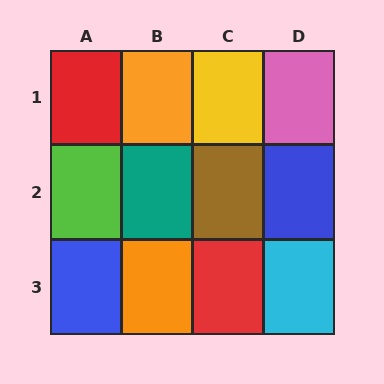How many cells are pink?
1 cell is pink.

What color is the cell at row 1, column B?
Orange.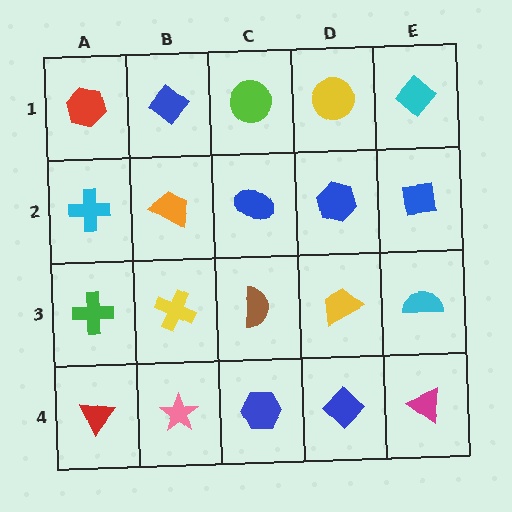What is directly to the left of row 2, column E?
A blue hexagon.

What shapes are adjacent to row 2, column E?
A cyan diamond (row 1, column E), a cyan semicircle (row 3, column E), a blue hexagon (row 2, column D).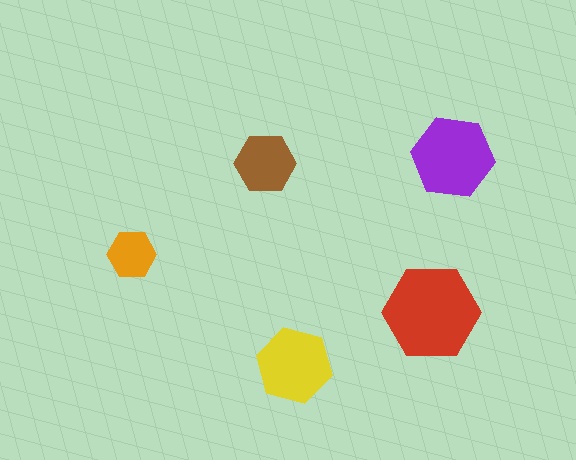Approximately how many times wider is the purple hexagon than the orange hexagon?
About 1.5 times wider.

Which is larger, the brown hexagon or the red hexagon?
The red one.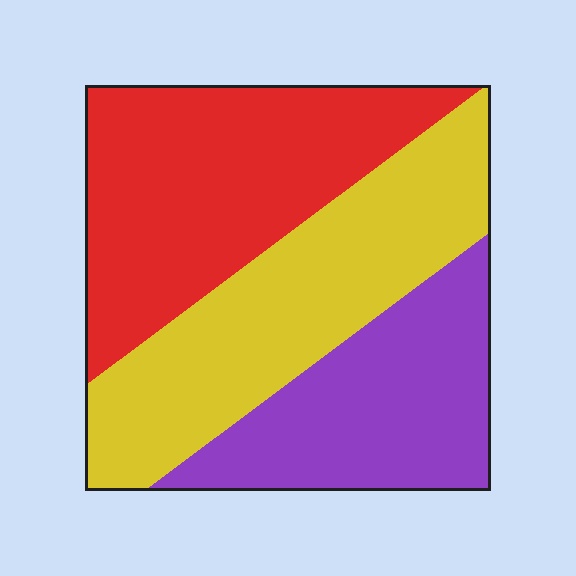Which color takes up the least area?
Purple, at roughly 25%.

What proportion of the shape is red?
Red covers 37% of the shape.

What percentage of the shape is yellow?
Yellow takes up about three eighths (3/8) of the shape.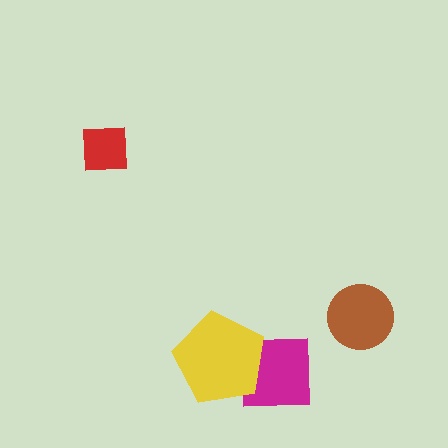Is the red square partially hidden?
No, no other shape covers it.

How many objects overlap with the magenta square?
1 object overlaps with the magenta square.